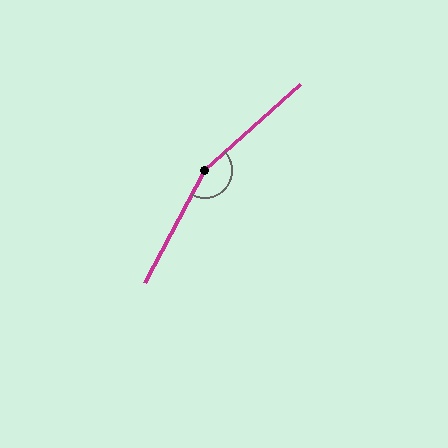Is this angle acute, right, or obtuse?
It is obtuse.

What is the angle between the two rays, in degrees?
Approximately 160 degrees.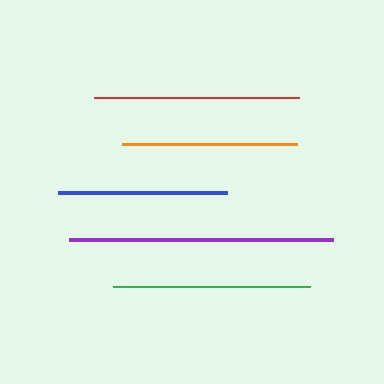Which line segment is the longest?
The purple line is the longest at approximately 263 pixels.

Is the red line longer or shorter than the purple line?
The purple line is longer than the red line.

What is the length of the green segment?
The green segment is approximately 197 pixels long.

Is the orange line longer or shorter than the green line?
The green line is longer than the orange line.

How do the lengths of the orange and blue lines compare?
The orange and blue lines are approximately the same length.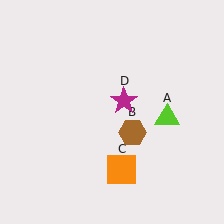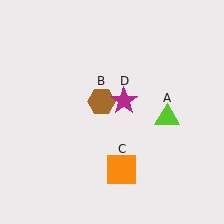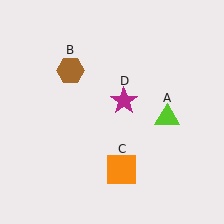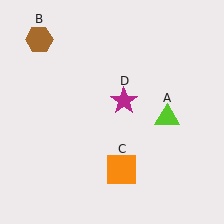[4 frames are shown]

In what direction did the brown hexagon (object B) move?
The brown hexagon (object B) moved up and to the left.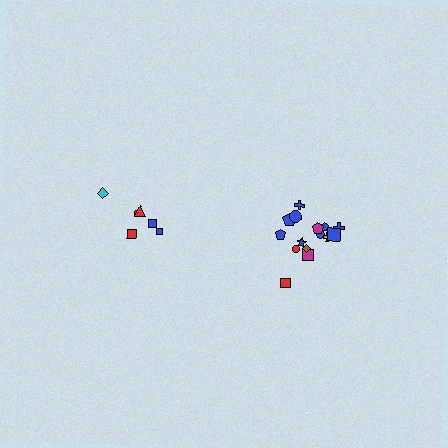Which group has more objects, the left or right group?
The right group.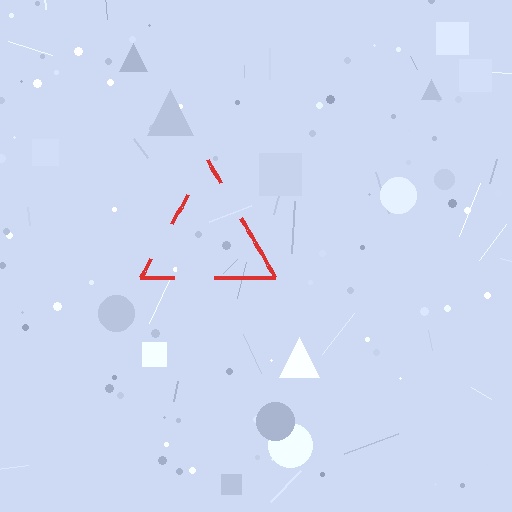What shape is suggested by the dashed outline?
The dashed outline suggests a triangle.